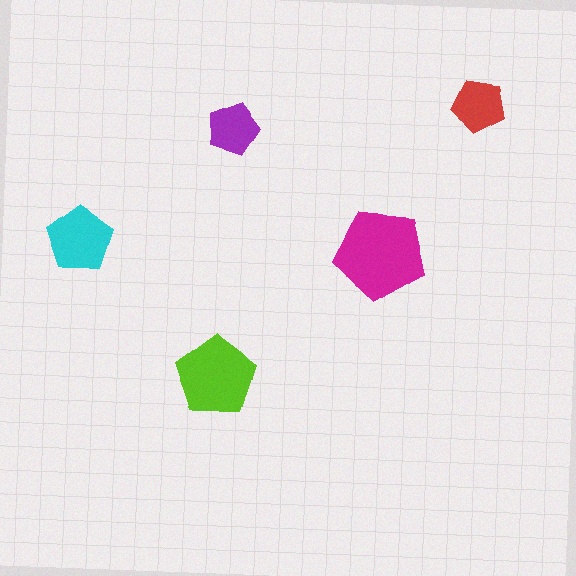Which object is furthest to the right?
The red pentagon is rightmost.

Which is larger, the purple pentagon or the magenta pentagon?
The magenta one.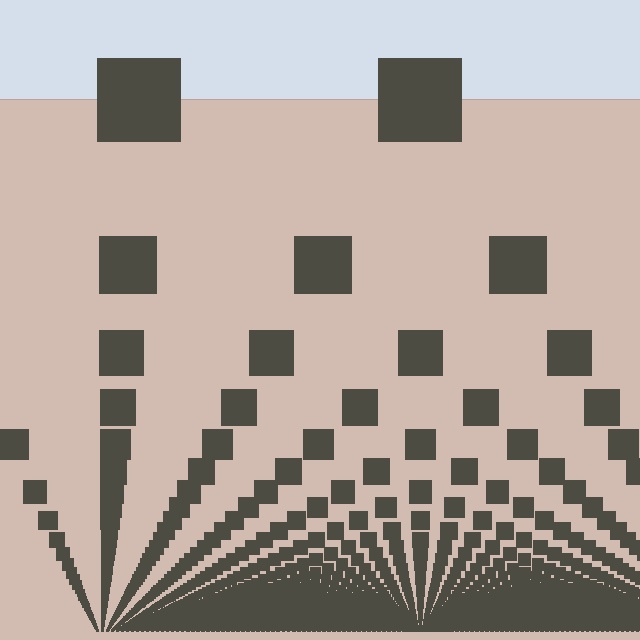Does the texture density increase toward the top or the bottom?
Density increases toward the bottom.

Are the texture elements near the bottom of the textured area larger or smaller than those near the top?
Smaller. The gradient is inverted — elements near the bottom are smaller and denser.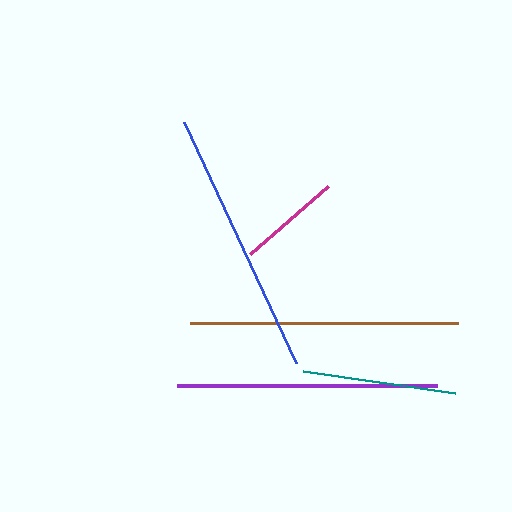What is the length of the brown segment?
The brown segment is approximately 269 pixels long.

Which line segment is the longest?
The brown line is the longest at approximately 269 pixels.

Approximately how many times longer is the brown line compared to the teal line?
The brown line is approximately 1.8 times the length of the teal line.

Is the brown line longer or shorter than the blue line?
The brown line is longer than the blue line.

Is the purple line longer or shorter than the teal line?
The purple line is longer than the teal line.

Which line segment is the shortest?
The magenta line is the shortest at approximately 103 pixels.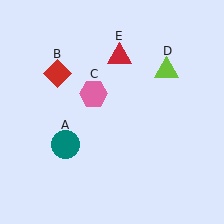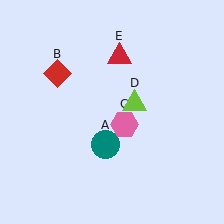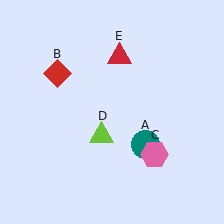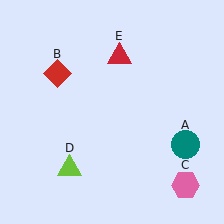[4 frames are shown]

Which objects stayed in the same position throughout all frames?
Red diamond (object B) and red triangle (object E) remained stationary.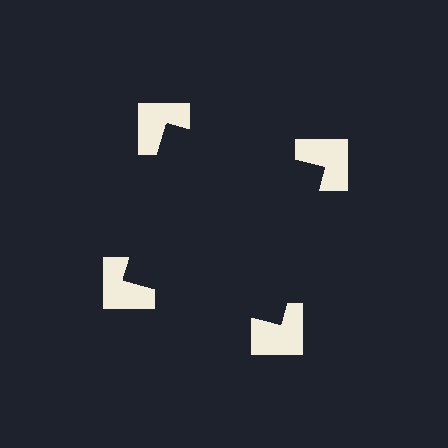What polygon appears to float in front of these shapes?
An illusory square — its edges are inferred from the aligned wedge cuts in the notched squares, not physically drawn.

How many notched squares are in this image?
There are 4 — one at each vertex of the illusory square.